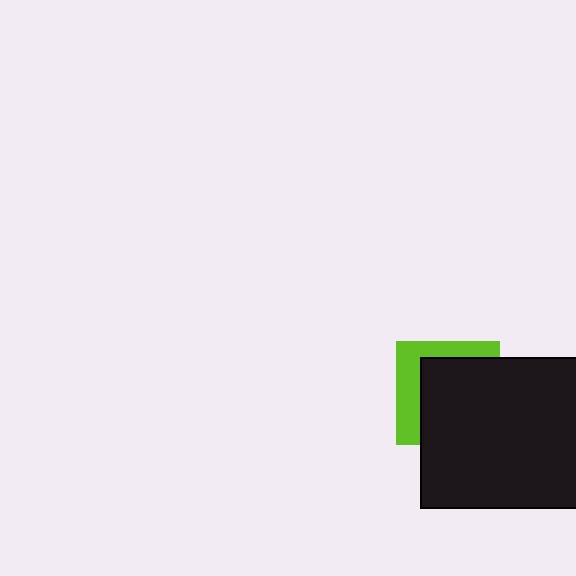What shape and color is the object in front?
The object in front is a black rectangle.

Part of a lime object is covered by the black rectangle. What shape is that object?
It is a square.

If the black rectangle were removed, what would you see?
You would see the complete lime square.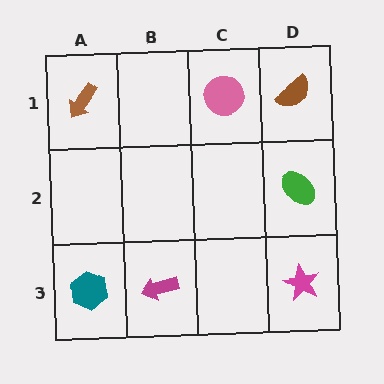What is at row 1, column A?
A brown arrow.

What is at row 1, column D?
A brown semicircle.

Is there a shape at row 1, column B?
No, that cell is empty.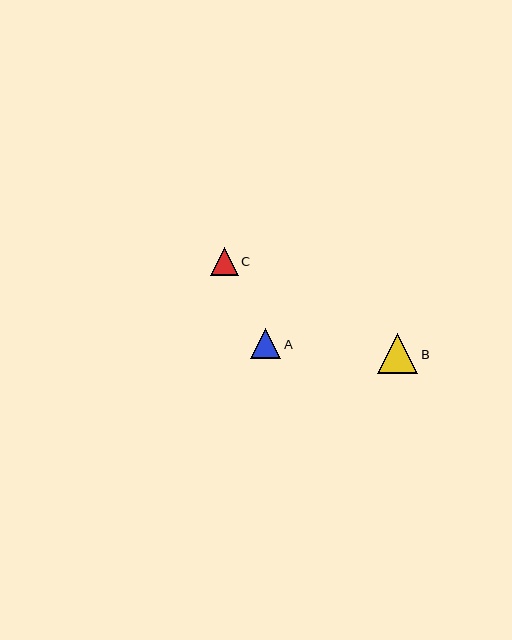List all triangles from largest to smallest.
From largest to smallest: B, A, C.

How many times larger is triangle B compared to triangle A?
Triangle B is approximately 1.4 times the size of triangle A.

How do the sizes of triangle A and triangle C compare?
Triangle A and triangle C are approximately the same size.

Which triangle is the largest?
Triangle B is the largest with a size of approximately 41 pixels.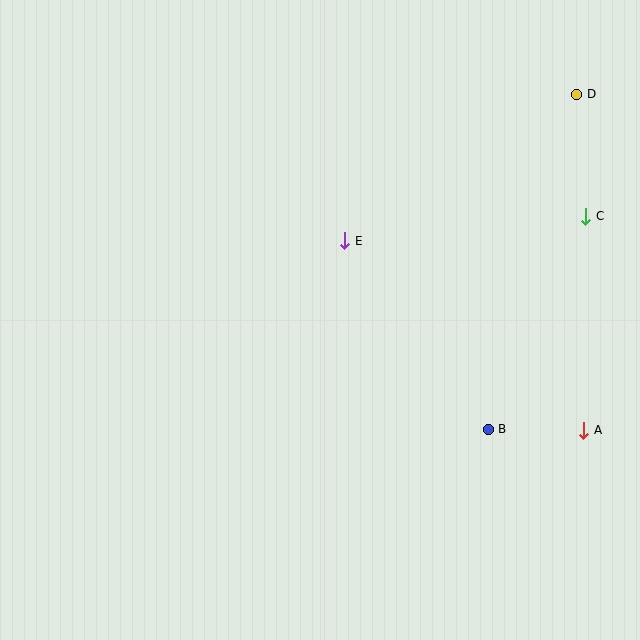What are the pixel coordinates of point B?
Point B is at (488, 429).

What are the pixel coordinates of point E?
Point E is at (345, 241).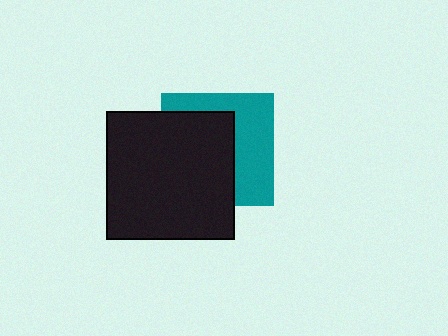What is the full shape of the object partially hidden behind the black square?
The partially hidden object is a teal square.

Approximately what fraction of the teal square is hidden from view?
Roughly 55% of the teal square is hidden behind the black square.